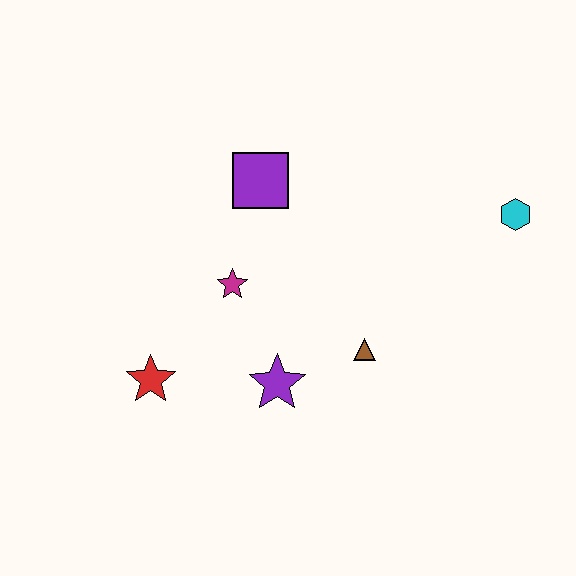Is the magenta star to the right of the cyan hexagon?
No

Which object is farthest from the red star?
The cyan hexagon is farthest from the red star.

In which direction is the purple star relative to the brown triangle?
The purple star is to the left of the brown triangle.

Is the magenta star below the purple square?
Yes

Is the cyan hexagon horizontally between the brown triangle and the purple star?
No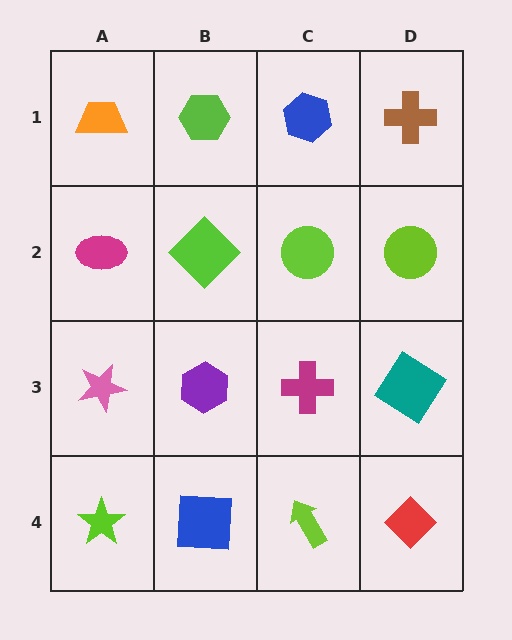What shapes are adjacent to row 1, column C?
A lime circle (row 2, column C), a lime hexagon (row 1, column B), a brown cross (row 1, column D).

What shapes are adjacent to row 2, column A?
An orange trapezoid (row 1, column A), a pink star (row 3, column A), a lime diamond (row 2, column B).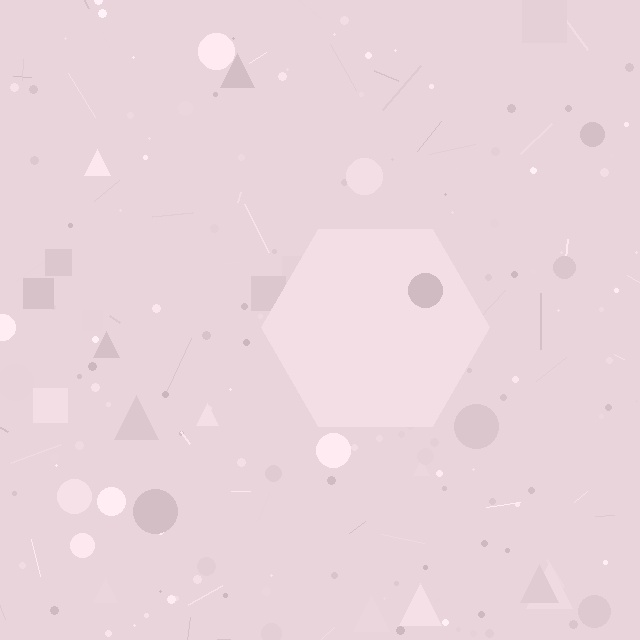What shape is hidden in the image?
A hexagon is hidden in the image.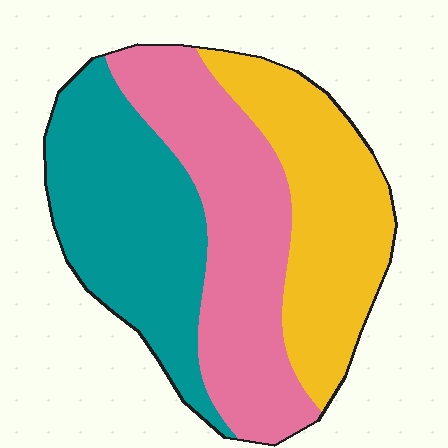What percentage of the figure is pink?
Pink takes up between a quarter and a half of the figure.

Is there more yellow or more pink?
Pink.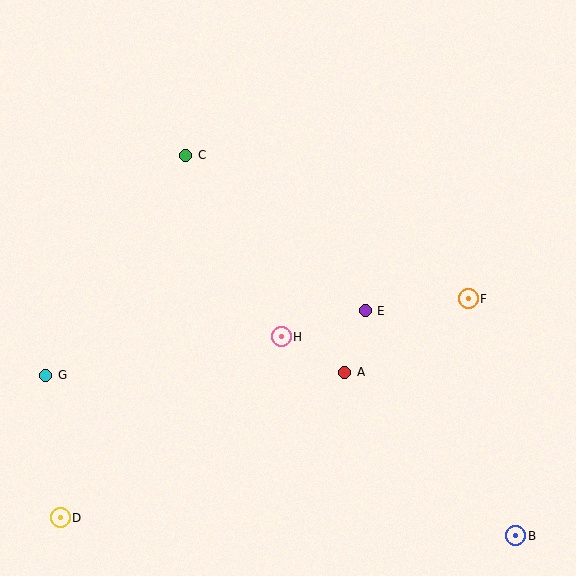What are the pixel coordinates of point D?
Point D is at (60, 518).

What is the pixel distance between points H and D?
The distance between H and D is 286 pixels.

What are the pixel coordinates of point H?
Point H is at (281, 337).